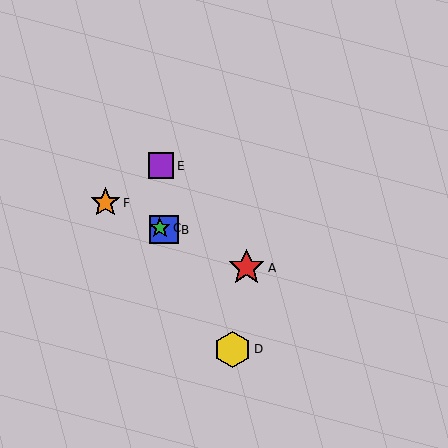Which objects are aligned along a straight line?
Objects A, B, C, F are aligned along a straight line.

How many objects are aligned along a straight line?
4 objects (A, B, C, F) are aligned along a straight line.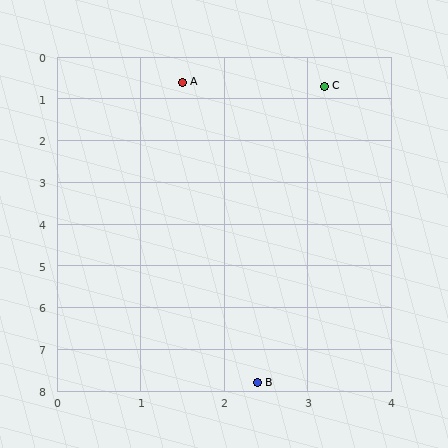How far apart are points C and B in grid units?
Points C and B are about 7.1 grid units apart.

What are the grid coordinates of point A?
Point A is at approximately (1.5, 0.6).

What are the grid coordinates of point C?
Point C is at approximately (3.2, 0.7).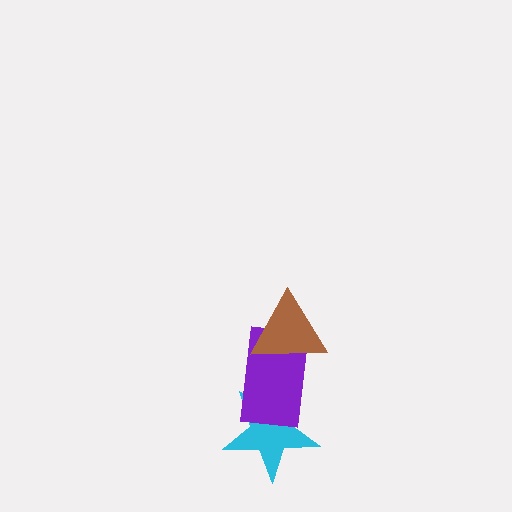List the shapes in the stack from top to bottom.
From top to bottom: the brown triangle, the purple rectangle, the cyan star.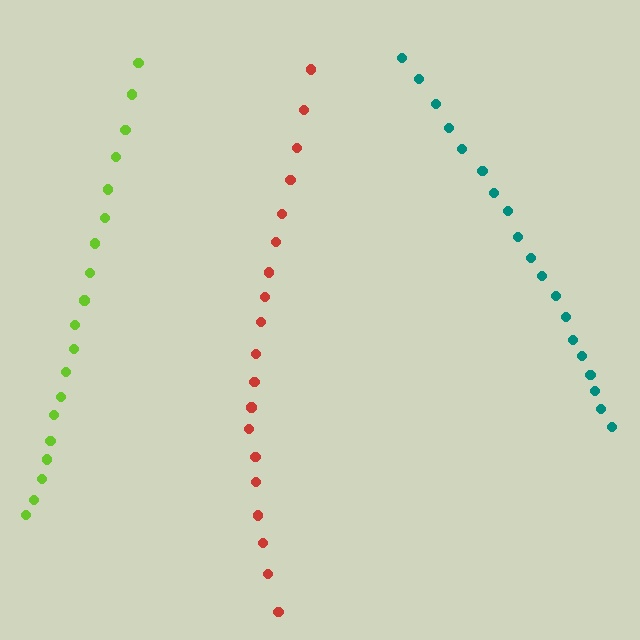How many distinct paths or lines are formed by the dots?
There are 3 distinct paths.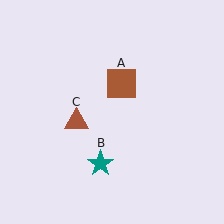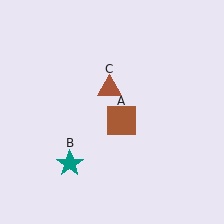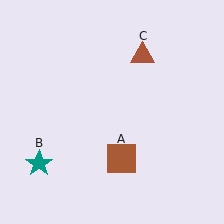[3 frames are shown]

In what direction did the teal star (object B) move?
The teal star (object B) moved left.